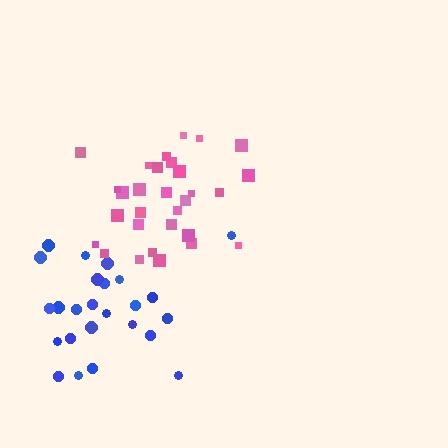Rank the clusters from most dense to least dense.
pink, blue.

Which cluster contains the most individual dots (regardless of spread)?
Pink (30).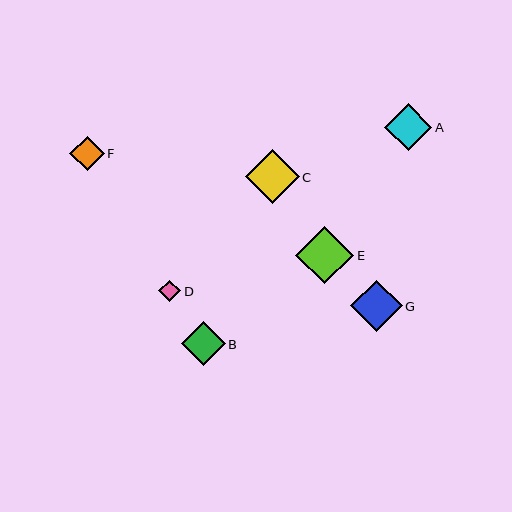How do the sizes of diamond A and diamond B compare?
Diamond A and diamond B are approximately the same size.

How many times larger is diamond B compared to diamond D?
Diamond B is approximately 2.0 times the size of diamond D.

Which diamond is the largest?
Diamond E is the largest with a size of approximately 58 pixels.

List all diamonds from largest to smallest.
From largest to smallest: E, C, G, A, B, F, D.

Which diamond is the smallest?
Diamond D is the smallest with a size of approximately 22 pixels.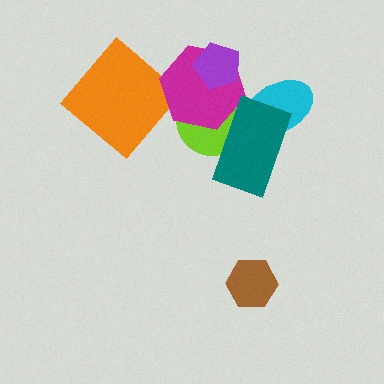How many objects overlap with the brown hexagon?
0 objects overlap with the brown hexagon.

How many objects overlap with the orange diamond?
0 objects overlap with the orange diamond.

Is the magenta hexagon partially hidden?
Yes, it is partially covered by another shape.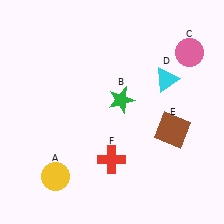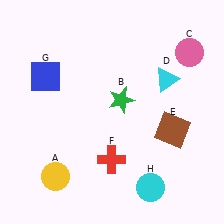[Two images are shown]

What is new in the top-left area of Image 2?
A blue square (G) was added in the top-left area of Image 2.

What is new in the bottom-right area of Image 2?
A cyan circle (H) was added in the bottom-right area of Image 2.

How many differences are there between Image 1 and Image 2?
There are 2 differences between the two images.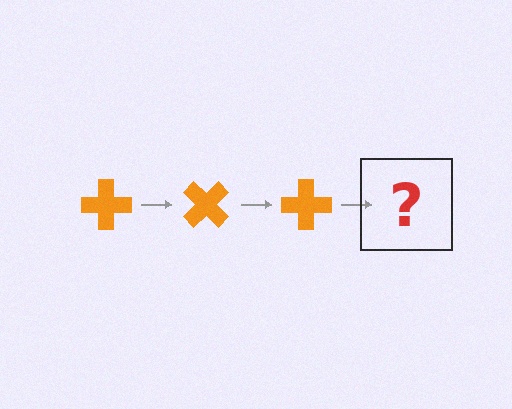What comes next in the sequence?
The next element should be an orange cross rotated 135 degrees.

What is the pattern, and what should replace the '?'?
The pattern is that the cross rotates 45 degrees each step. The '?' should be an orange cross rotated 135 degrees.